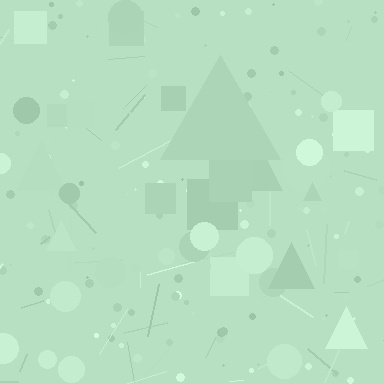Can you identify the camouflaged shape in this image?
The camouflaged shape is a triangle.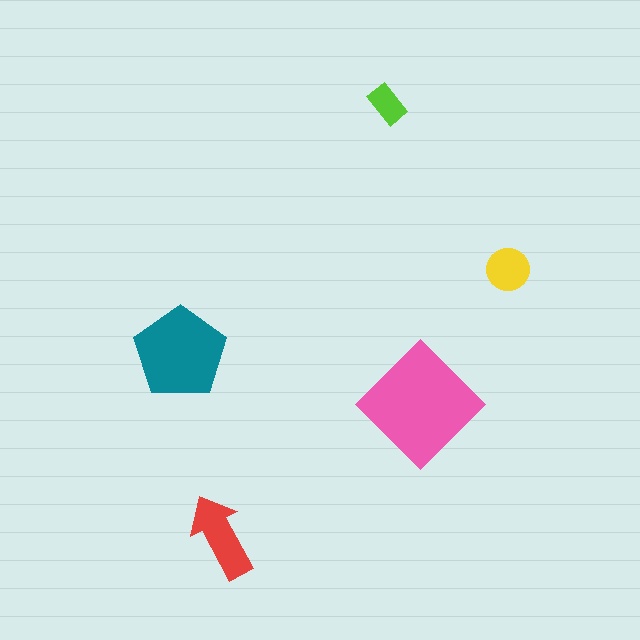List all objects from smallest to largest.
The lime rectangle, the yellow circle, the red arrow, the teal pentagon, the pink diamond.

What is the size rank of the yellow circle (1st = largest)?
4th.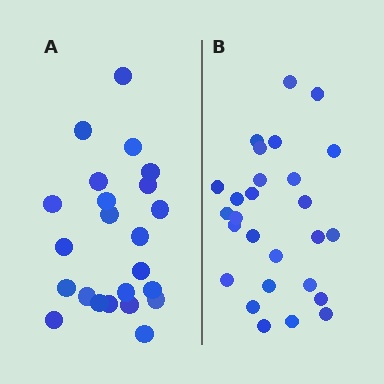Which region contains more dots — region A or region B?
Region B (the right region) has more dots.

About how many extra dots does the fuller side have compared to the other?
Region B has about 4 more dots than region A.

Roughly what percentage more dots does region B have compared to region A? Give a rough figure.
About 15% more.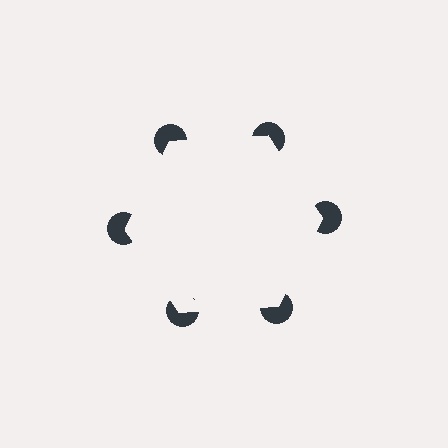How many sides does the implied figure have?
6 sides.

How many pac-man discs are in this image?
There are 6 — one at each vertex of the illusory hexagon.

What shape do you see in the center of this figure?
An illusory hexagon — its edges are inferred from the aligned wedge cuts in the pac-man discs, not physically drawn.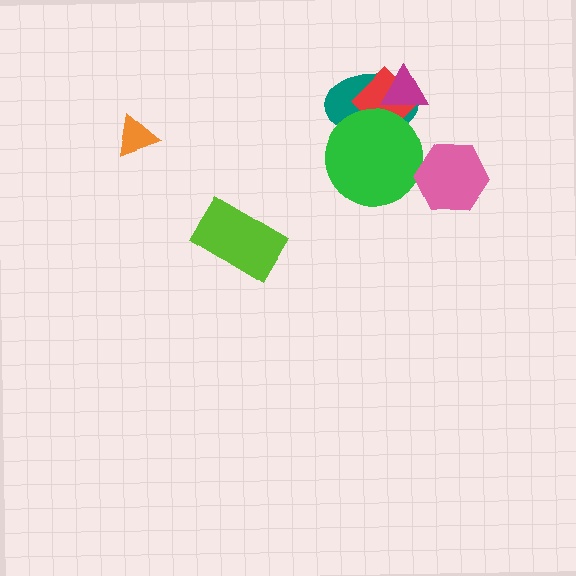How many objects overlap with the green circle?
2 objects overlap with the green circle.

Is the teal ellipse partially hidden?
Yes, it is partially covered by another shape.